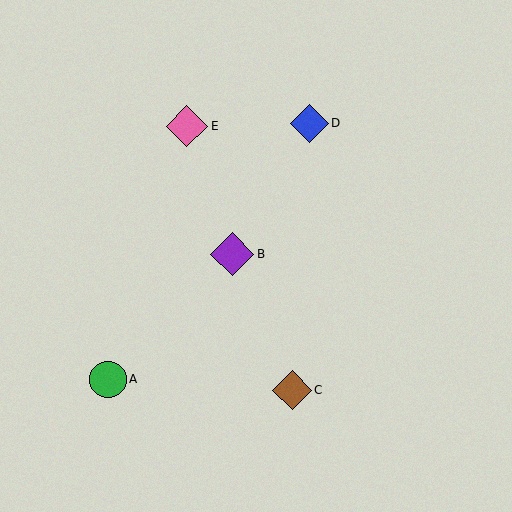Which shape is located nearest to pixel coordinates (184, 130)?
The pink diamond (labeled E) at (187, 126) is nearest to that location.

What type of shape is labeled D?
Shape D is a blue diamond.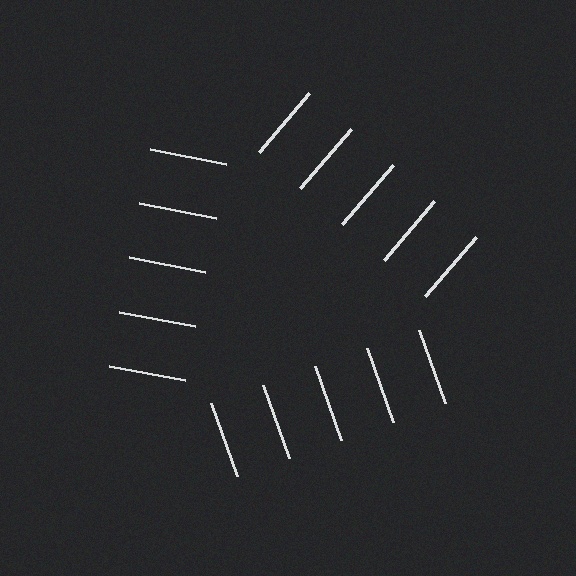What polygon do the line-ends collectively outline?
An illusory triangle — the line segments terminate on its edges but no continuous stroke is drawn.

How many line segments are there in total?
15 — 5 along each of the 3 edges.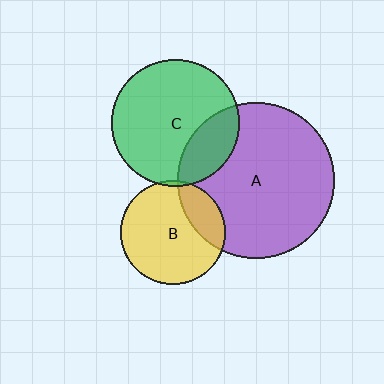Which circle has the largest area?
Circle A (purple).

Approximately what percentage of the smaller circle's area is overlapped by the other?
Approximately 25%.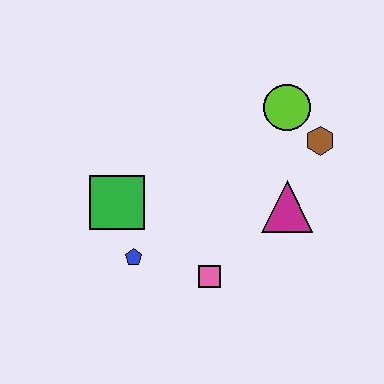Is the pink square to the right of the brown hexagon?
No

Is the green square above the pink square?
Yes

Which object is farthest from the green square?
The brown hexagon is farthest from the green square.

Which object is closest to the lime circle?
The brown hexagon is closest to the lime circle.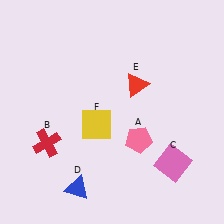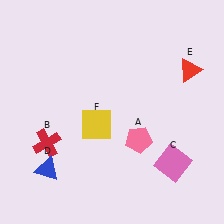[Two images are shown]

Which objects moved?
The objects that moved are: the blue triangle (D), the red triangle (E).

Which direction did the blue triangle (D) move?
The blue triangle (D) moved left.